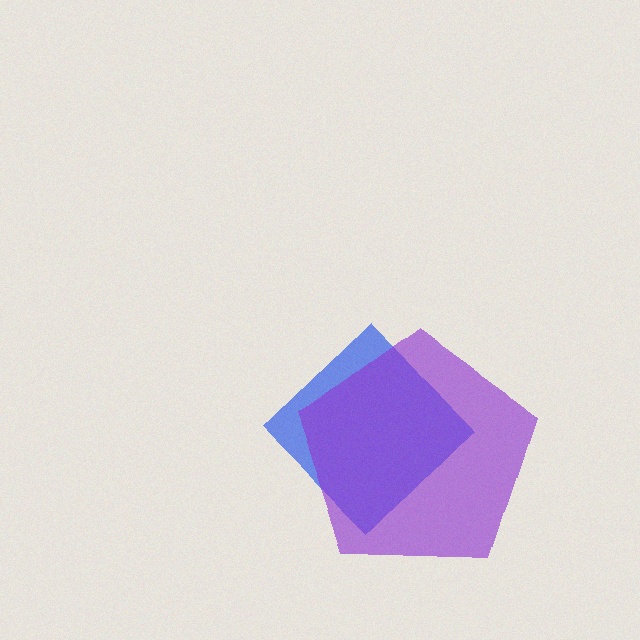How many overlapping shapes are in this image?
There are 2 overlapping shapes in the image.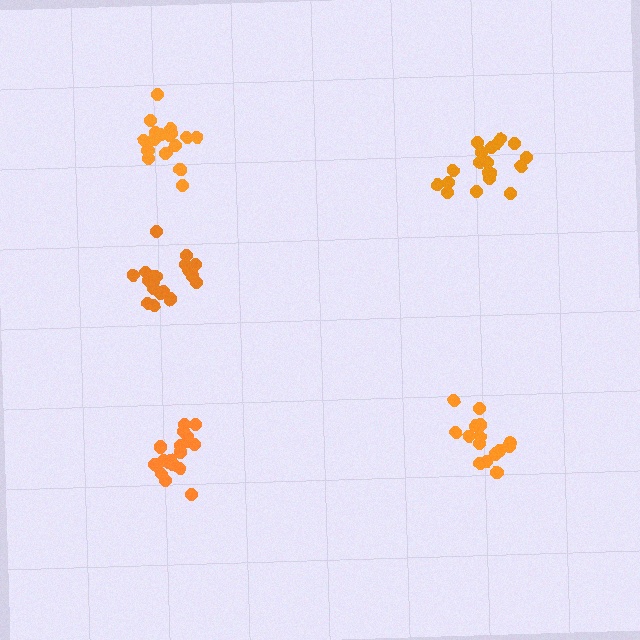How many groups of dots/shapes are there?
There are 5 groups.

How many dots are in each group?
Group 1: 19 dots, Group 2: 15 dots, Group 3: 18 dots, Group 4: 20 dots, Group 5: 17 dots (89 total).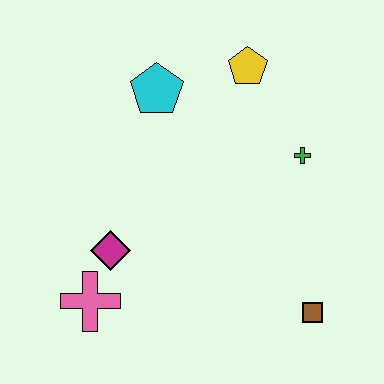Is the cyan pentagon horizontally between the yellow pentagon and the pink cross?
Yes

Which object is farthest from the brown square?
The cyan pentagon is farthest from the brown square.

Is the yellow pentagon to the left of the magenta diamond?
No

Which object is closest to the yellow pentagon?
The cyan pentagon is closest to the yellow pentagon.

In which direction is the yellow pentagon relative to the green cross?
The yellow pentagon is above the green cross.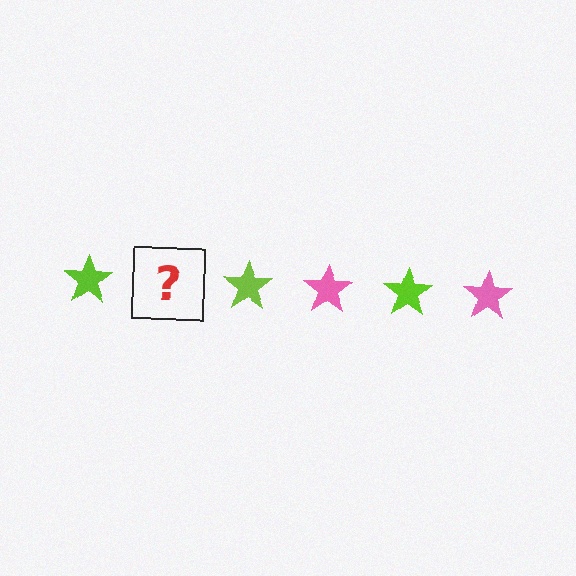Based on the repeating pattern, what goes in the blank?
The blank should be a pink star.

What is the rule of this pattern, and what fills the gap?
The rule is that the pattern cycles through lime, pink stars. The gap should be filled with a pink star.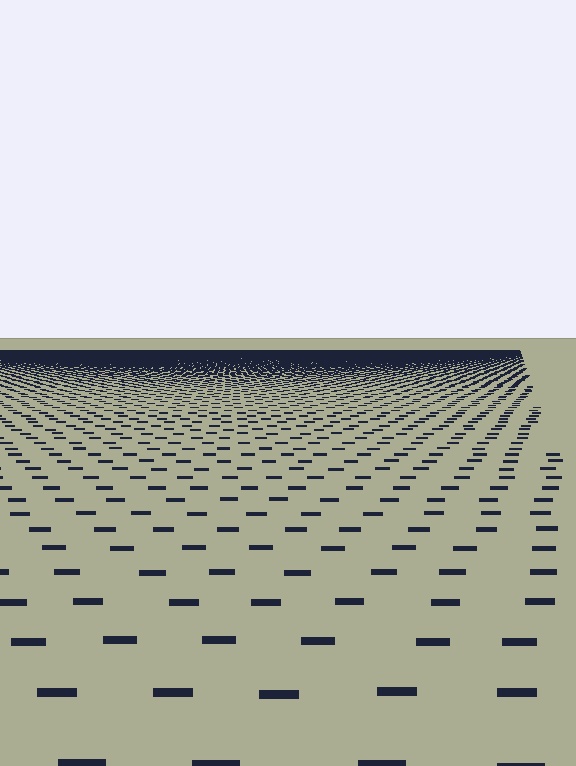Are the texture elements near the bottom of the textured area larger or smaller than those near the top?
Larger. Near the bottom, elements are closer to the viewer and appear at a bigger on-screen size.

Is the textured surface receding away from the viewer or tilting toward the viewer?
The surface is receding away from the viewer. Texture elements get smaller and denser toward the top.